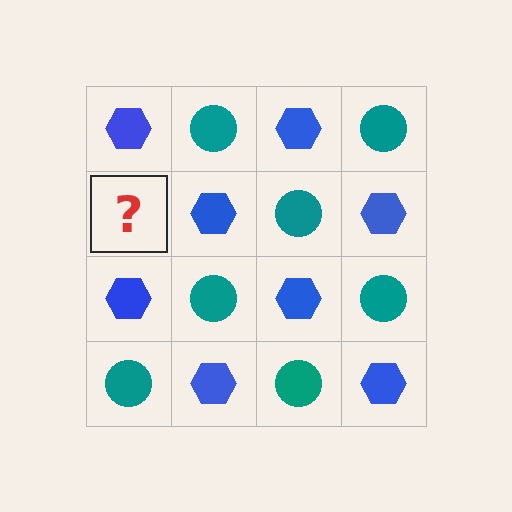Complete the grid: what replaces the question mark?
The question mark should be replaced with a teal circle.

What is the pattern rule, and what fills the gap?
The rule is that it alternates blue hexagon and teal circle in a checkerboard pattern. The gap should be filled with a teal circle.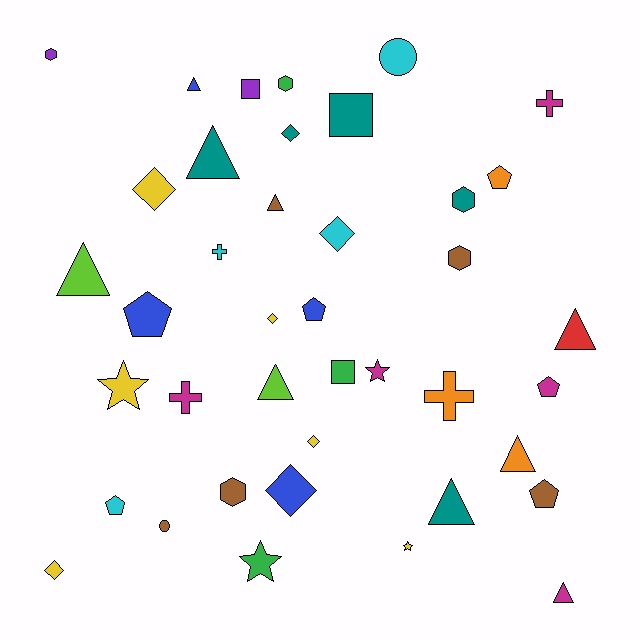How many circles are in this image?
There are 2 circles.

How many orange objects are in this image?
There are 3 orange objects.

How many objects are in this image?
There are 40 objects.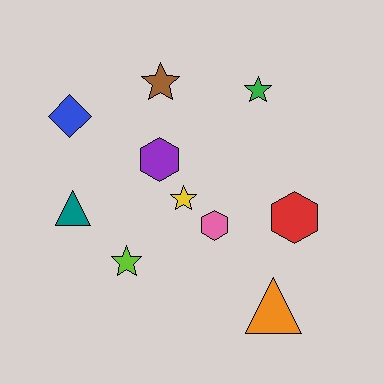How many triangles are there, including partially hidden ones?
There are 2 triangles.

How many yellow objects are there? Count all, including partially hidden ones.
There is 1 yellow object.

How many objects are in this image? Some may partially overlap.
There are 10 objects.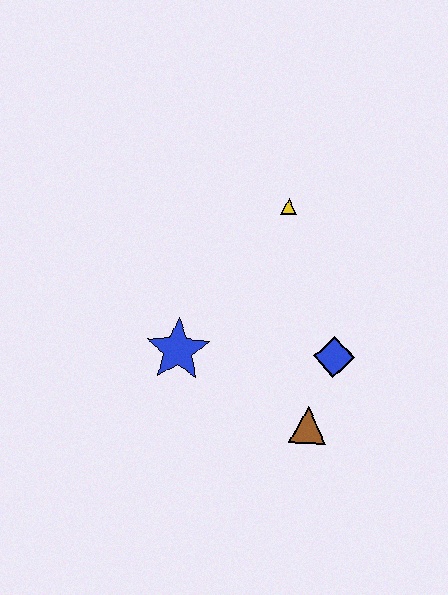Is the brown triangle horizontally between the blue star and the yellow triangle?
No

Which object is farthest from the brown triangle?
The yellow triangle is farthest from the brown triangle.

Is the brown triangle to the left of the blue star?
No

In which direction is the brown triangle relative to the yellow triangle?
The brown triangle is below the yellow triangle.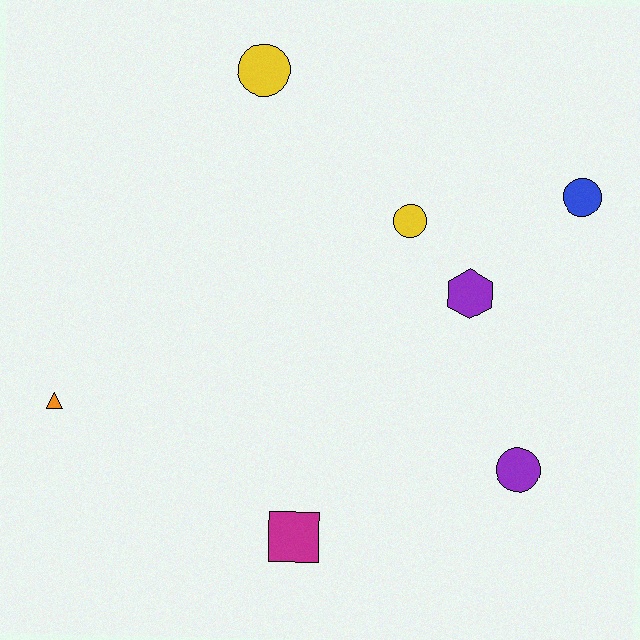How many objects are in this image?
There are 7 objects.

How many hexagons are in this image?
There is 1 hexagon.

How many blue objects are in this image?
There is 1 blue object.